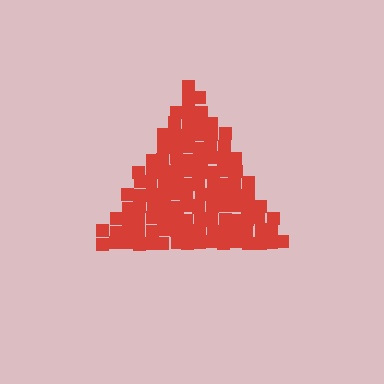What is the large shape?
The large shape is a triangle.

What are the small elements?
The small elements are squares.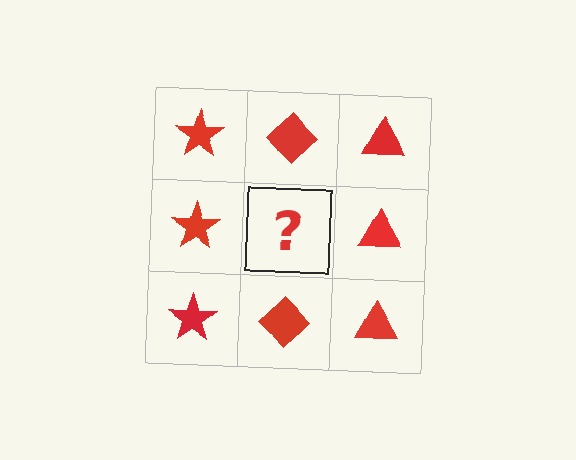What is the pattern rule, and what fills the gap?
The rule is that each column has a consistent shape. The gap should be filled with a red diamond.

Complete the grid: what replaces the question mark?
The question mark should be replaced with a red diamond.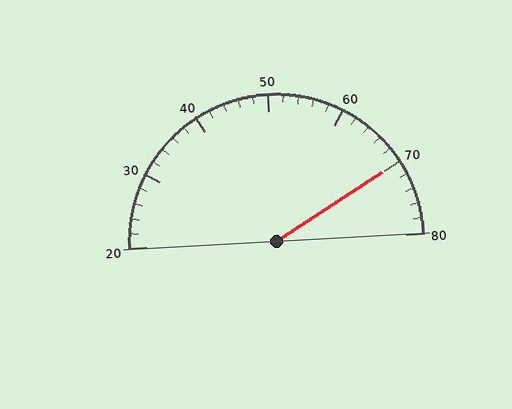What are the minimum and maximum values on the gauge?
The gauge ranges from 20 to 80.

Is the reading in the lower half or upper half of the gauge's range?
The reading is in the upper half of the range (20 to 80).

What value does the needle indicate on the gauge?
The needle indicates approximately 70.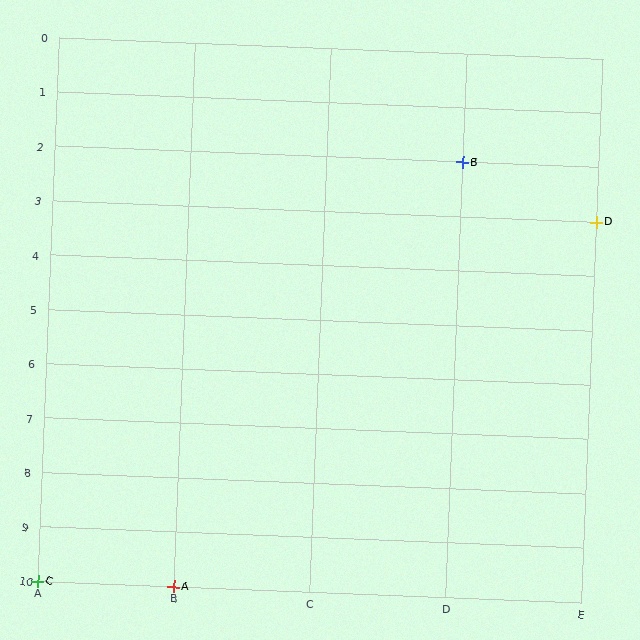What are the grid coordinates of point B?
Point B is at grid coordinates (D, 2).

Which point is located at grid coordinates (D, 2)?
Point B is at (D, 2).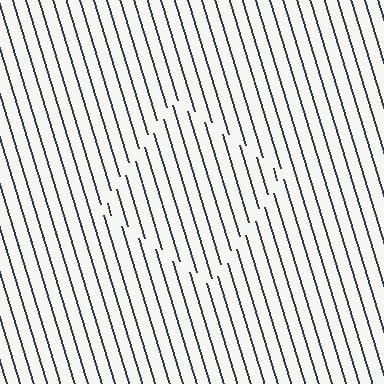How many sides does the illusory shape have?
4 sides — the line-ends trace a square.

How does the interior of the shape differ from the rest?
The interior of the shape contains the same grating, shifted by half a period — the contour is defined by the phase discontinuity where line-ends from the inner and outer gratings abut.